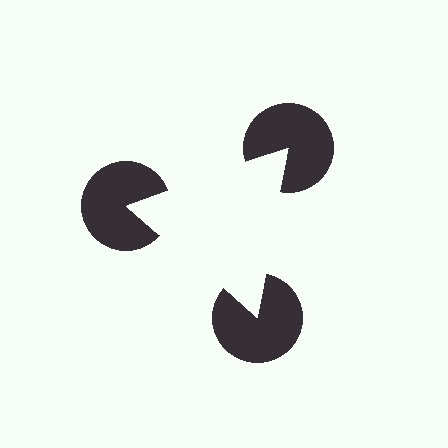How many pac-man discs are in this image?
There are 3 — one at each vertex of the illusory triangle.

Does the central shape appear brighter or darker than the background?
It typically appears slightly brighter than the background, even though no actual brightness change is drawn.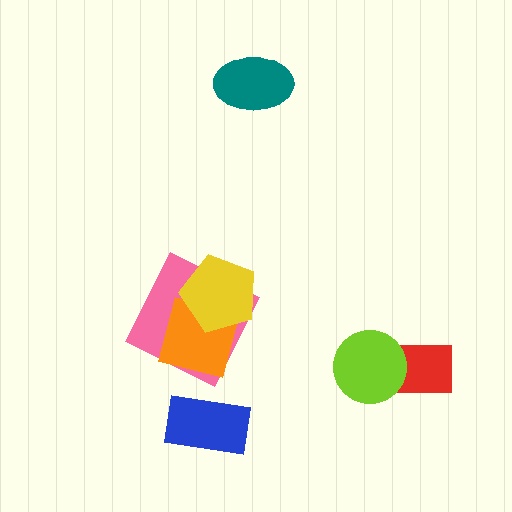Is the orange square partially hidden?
Yes, it is partially covered by another shape.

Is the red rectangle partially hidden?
Yes, it is partially covered by another shape.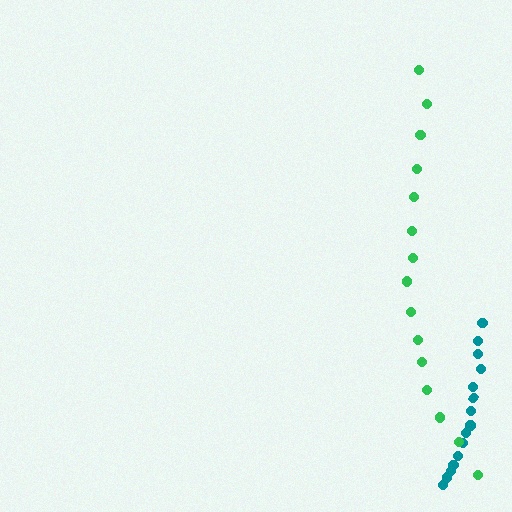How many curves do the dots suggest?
There are 2 distinct paths.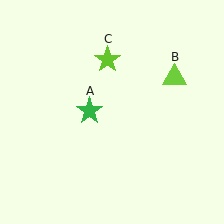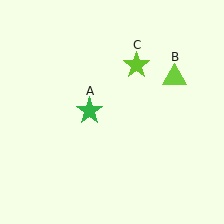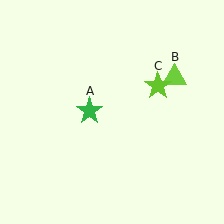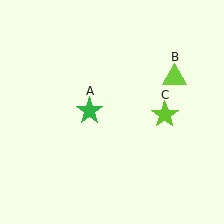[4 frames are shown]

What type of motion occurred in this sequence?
The lime star (object C) rotated clockwise around the center of the scene.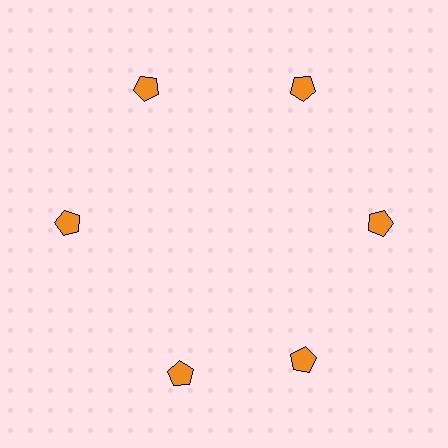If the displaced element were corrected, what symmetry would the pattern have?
It would have 6-fold rotational symmetry — the pattern would map onto itself every 60 degrees.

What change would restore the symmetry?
The symmetry would be restored by rotating it back into even spacing with its neighbors so that all 6 pentagons sit at equal angles and equal distance from the center.